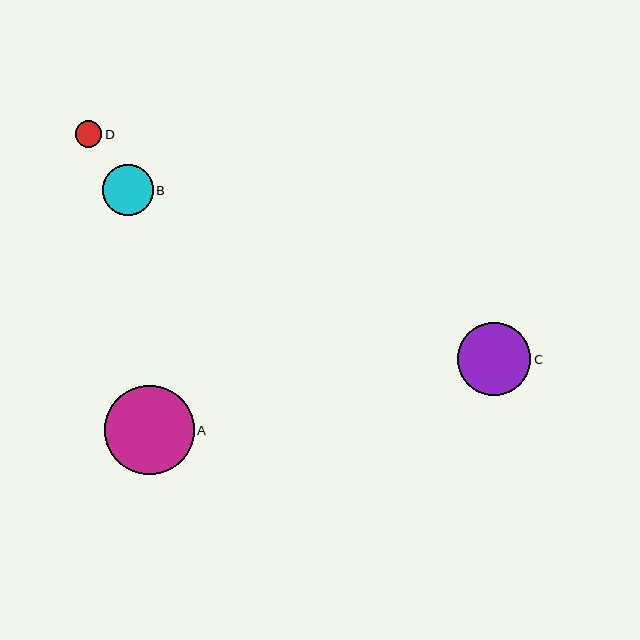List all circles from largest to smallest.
From largest to smallest: A, C, B, D.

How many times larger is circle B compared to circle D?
Circle B is approximately 1.9 times the size of circle D.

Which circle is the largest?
Circle A is the largest with a size of approximately 89 pixels.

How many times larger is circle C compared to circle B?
Circle C is approximately 1.4 times the size of circle B.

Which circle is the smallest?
Circle D is the smallest with a size of approximately 27 pixels.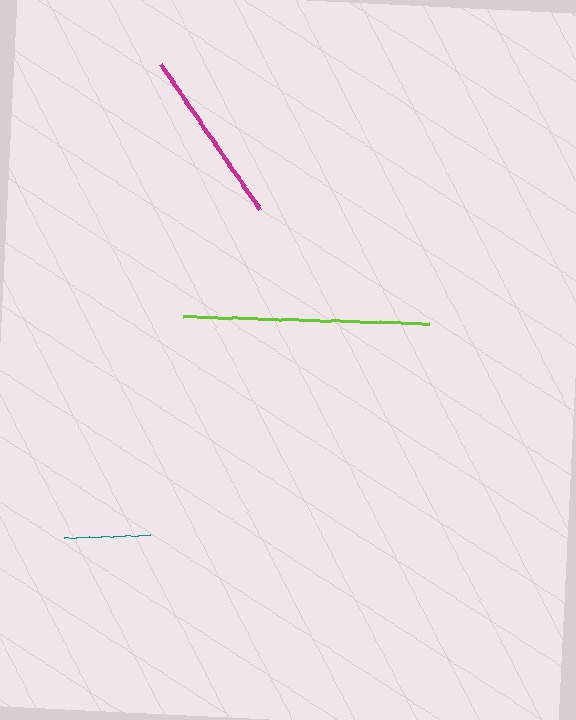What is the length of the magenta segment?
The magenta segment is approximately 175 pixels long.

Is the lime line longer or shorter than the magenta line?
The lime line is longer than the magenta line.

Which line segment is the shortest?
The teal line is the shortest at approximately 86 pixels.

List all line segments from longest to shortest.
From longest to shortest: lime, magenta, teal.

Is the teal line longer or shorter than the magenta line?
The magenta line is longer than the teal line.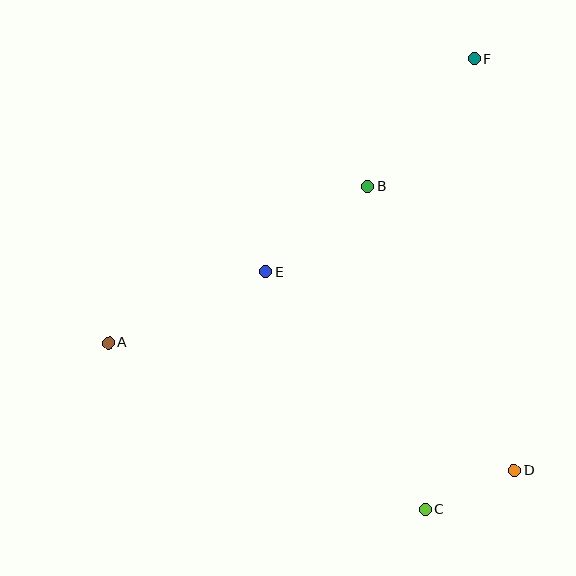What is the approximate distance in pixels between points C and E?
The distance between C and E is approximately 286 pixels.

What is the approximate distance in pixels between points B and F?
The distance between B and F is approximately 166 pixels.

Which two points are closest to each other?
Points C and D are closest to each other.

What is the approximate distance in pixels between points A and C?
The distance between A and C is approximately 357 pixels.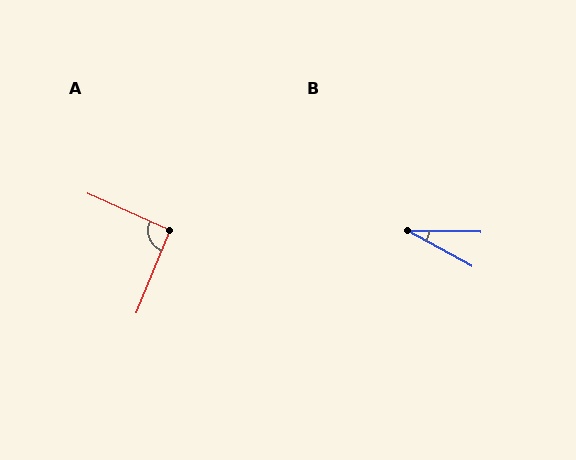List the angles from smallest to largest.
B (27°), A (92°).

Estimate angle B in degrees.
Approximately 27 degrees.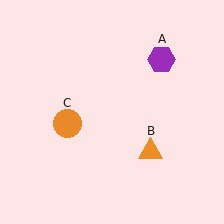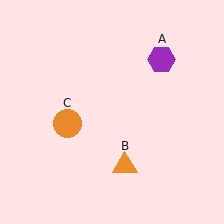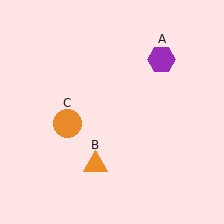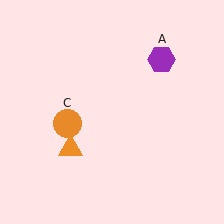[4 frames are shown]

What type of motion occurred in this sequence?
The orange triangle (object B) rotated clockwise around the center of the scene.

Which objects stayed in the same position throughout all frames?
Purple hexagon (object A) and orange circle (object C) remained stationary.